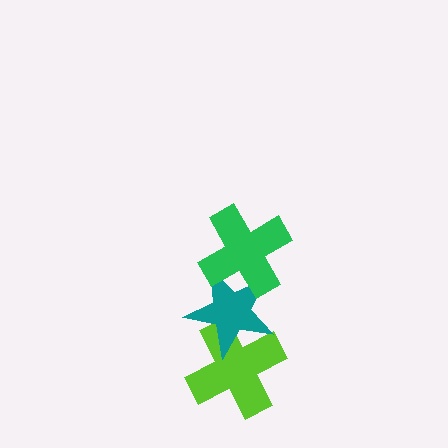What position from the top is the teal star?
The teal star is 2nd from the top.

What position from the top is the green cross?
The green cross is 1st from the top.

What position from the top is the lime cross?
The lime cross is 3rd from the top.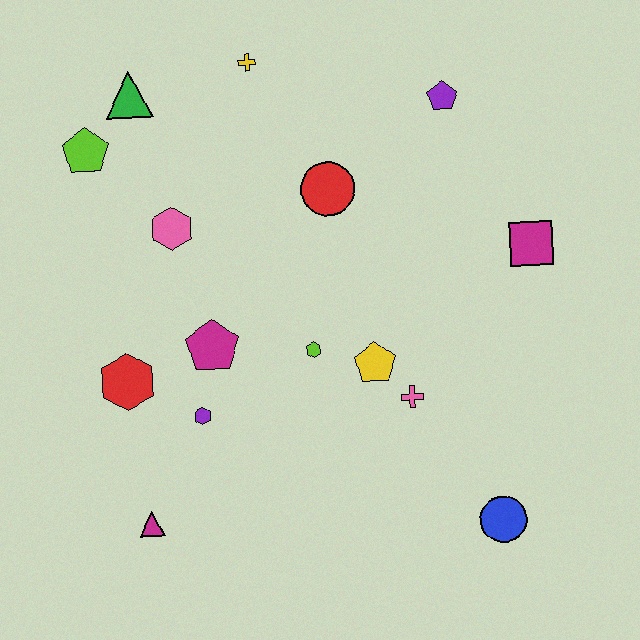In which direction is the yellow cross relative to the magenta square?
The yellow cross is to the left of the magenta square.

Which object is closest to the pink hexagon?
The lime pentagon is closest to the pink hexagon.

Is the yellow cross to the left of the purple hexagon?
No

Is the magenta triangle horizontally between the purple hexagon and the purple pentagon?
No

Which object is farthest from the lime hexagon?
The green triangle is farthest from the lime hexagon.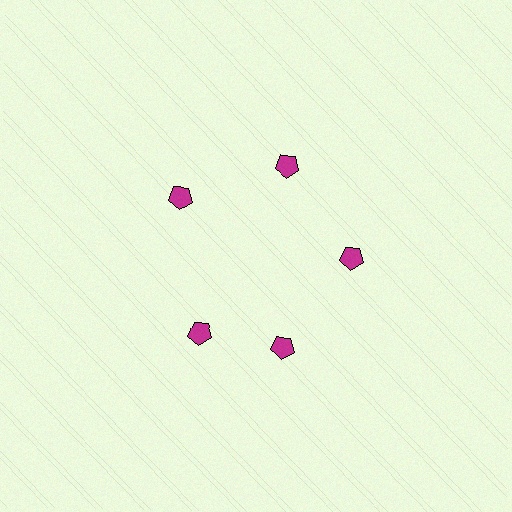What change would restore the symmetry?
The symmetry would be restored by rotating it back into even spacing with its neighbors so that all 5 pentagons sit at equal angles and equal distance from the center.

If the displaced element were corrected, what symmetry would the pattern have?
It would have 5-fold rotational symmetry — the pattern would map onto itself every 72 degrees.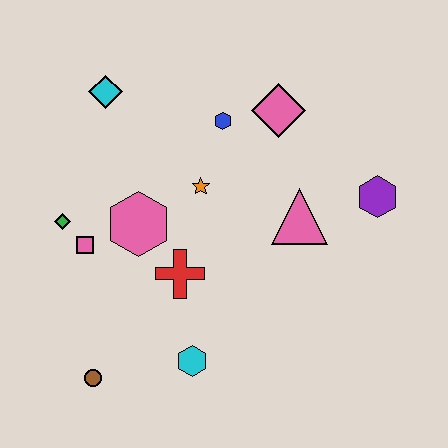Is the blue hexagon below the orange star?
No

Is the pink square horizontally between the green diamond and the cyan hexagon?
Yes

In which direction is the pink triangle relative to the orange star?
The pink triangle is to the right of the orange star.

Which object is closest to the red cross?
The pink hexagon is closest to the red cross.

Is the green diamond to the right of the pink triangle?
No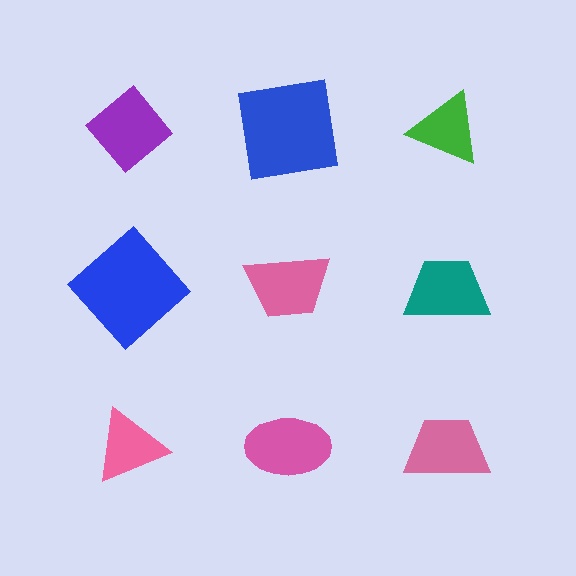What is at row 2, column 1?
A blue diamond.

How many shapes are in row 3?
3 shapes.